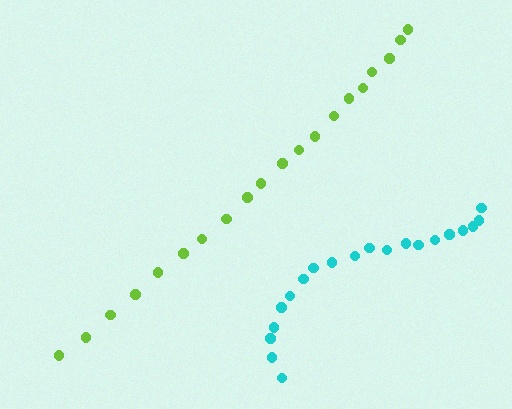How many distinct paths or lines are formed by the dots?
There are 2 distinct paths.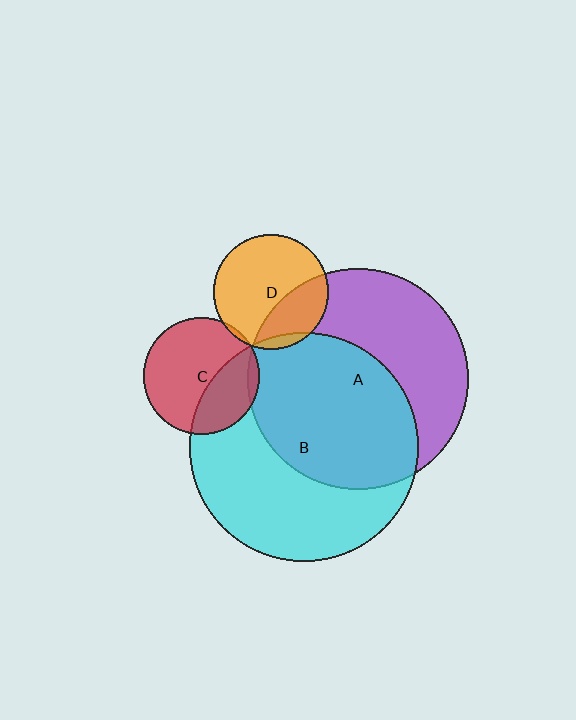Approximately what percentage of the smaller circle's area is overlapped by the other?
Approximately 5%.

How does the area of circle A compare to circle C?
Approximately 3.6 times.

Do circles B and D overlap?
Yes.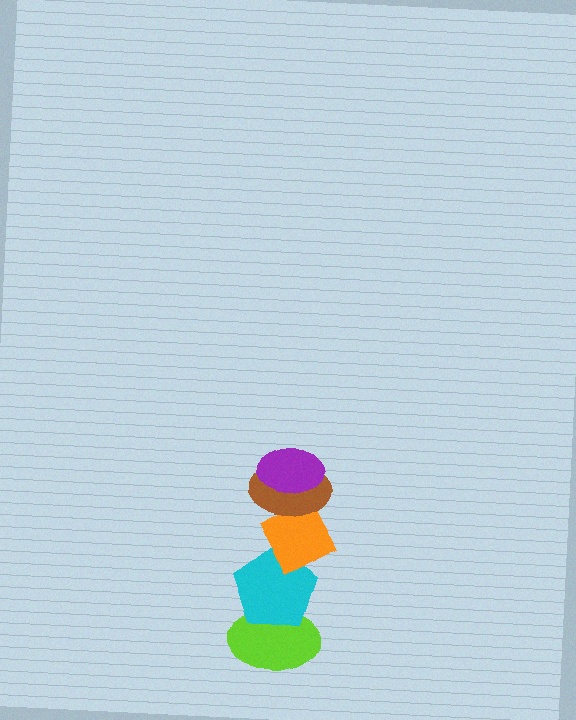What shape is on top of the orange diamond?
The brown ellipse is on top of the orange diamond.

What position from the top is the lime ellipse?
The lime ellipse is 5th from the top.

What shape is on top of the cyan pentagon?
The orange diamond is on top of the cyan pentagon.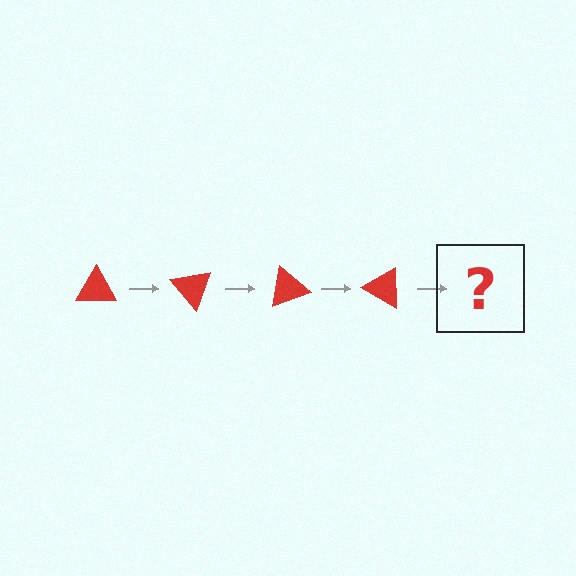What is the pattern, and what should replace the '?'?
The pattern is that the triangle rotates 50 degrees each step. The '?' should be a red triangle rotated 200 degrees.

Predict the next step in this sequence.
The next step is a red triangle rotated 200 degrees.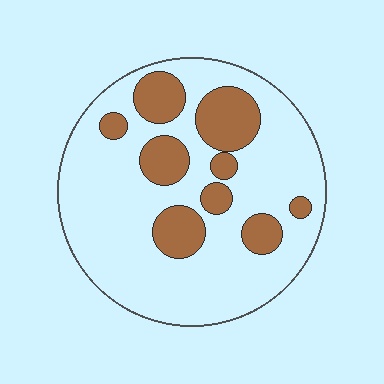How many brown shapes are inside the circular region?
9.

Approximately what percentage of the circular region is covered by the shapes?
Approximately 25%.